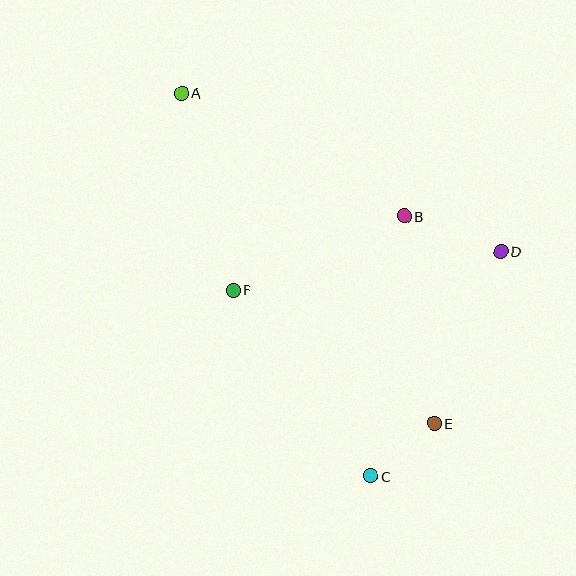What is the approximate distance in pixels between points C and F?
The distance between C and F is approximately 231 pixels.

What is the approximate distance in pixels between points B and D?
The distance between B and D is approximately 103 pixels.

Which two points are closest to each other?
Points C and E are closest to each other.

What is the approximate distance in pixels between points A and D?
The distance between A and D is approximately 356 pixels.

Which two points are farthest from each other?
Points A and C are farthest from each other.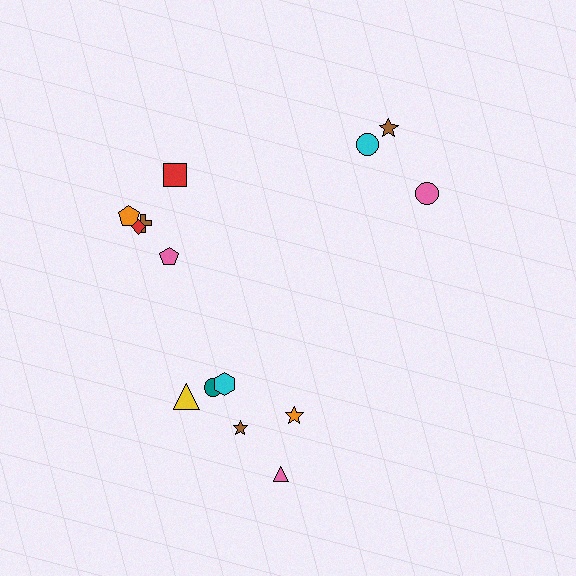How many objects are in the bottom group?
There are 6 objects.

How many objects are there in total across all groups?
There are 14 objects.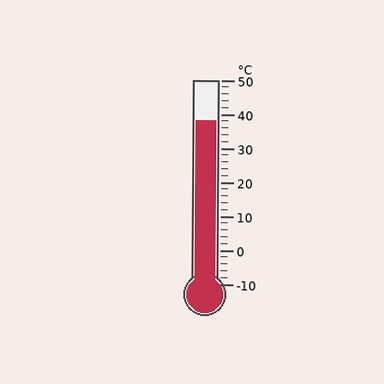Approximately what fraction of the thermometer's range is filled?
The thermometer is filled to approximately 80% of its range.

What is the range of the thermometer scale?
The thermometer scale ranges from -10°C to 50°C.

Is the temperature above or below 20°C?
The temperature is above 20°C.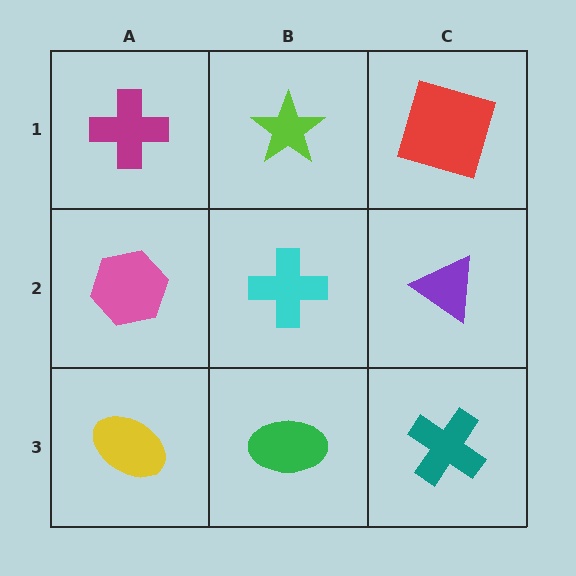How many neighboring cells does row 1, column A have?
2.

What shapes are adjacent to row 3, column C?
A purple triangle (row 2, column C), a green ellipse (row 3, column B).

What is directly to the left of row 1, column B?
A magenta cross.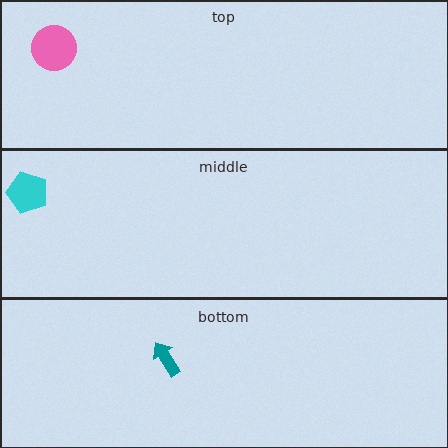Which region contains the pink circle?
The top region.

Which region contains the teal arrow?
The bottom region.